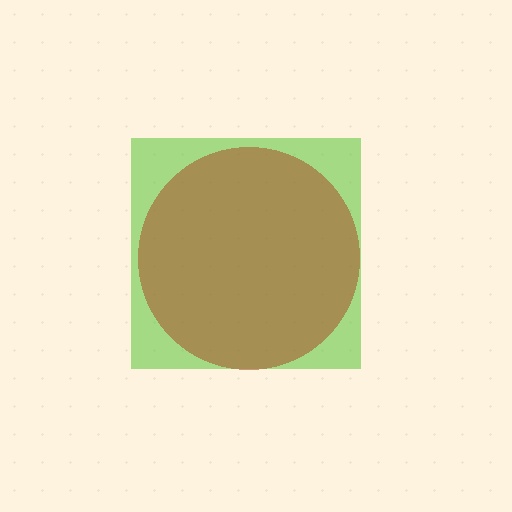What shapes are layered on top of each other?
The layered shapes are: a lime square, a brown circle.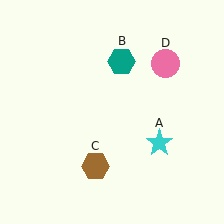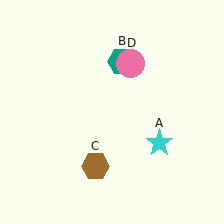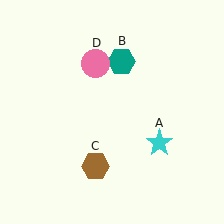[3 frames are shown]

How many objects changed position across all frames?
1 object changed position: pink circle (object D).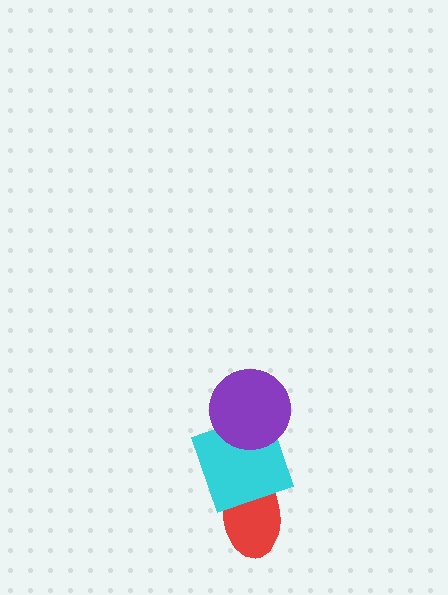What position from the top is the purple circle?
The purple circle is 1st from the top.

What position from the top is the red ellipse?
The red ellipse is 3rd from the top.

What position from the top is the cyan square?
The cyan square is 2nd from the top.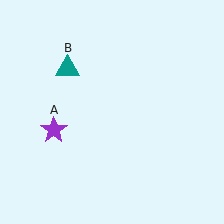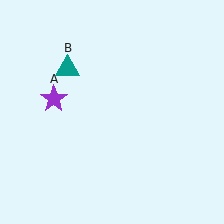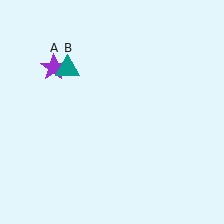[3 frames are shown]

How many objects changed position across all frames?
1 object changed position: purple star (object A).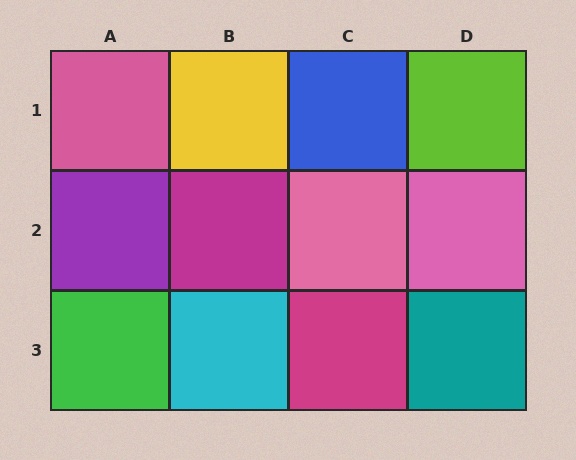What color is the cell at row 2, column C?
Pink.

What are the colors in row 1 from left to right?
Pink, yellow, blue, lime.